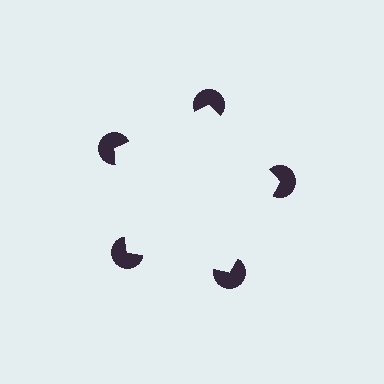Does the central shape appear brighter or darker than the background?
It typically appears slightly brighter than the background, even though no actual brightness change is drawn.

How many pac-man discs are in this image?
There are 5 — one at each vertex of the illusory pentagon.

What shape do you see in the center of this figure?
An illusory pentagon — its edges are inferred from the aligned wedge cuts in the pac-man discs, not physically drawn.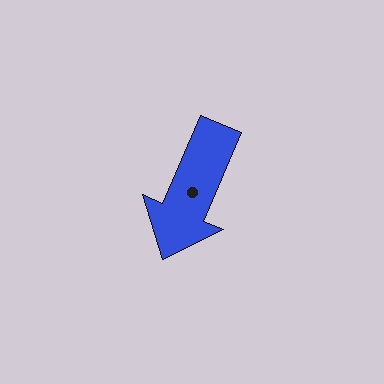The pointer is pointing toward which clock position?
Roughly 7 o'clock.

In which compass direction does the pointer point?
Southwest.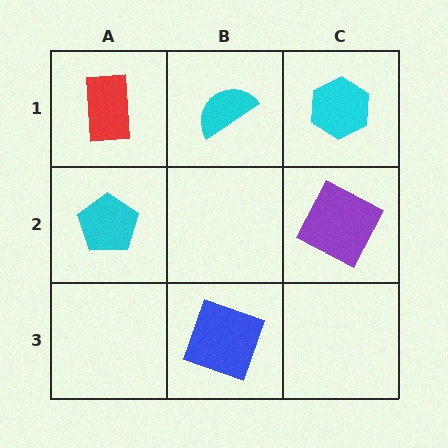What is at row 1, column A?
A red rectangle.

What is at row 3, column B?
A blue square.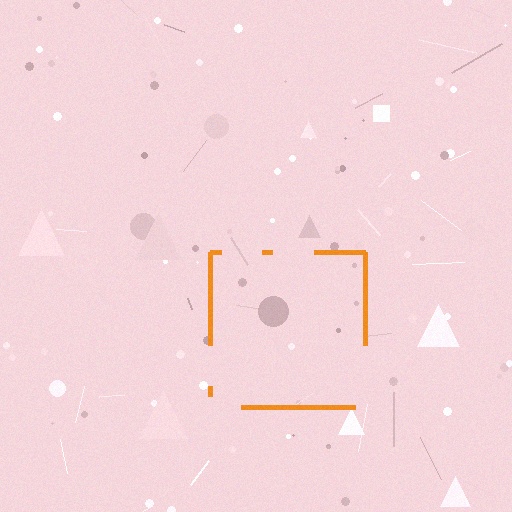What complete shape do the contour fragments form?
The contour fragments form a square.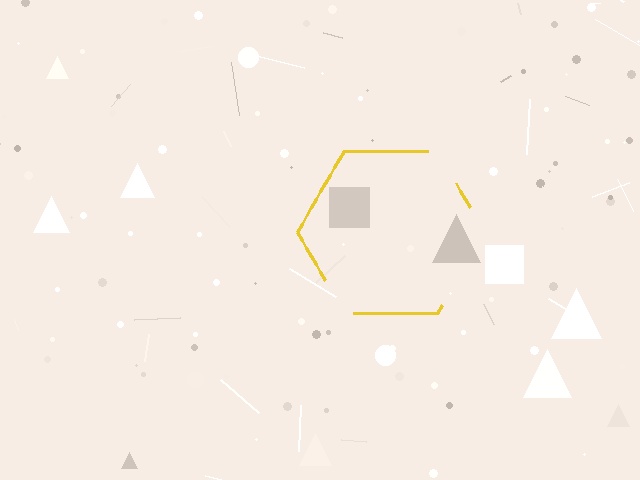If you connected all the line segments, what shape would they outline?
They would outline a hexagon.